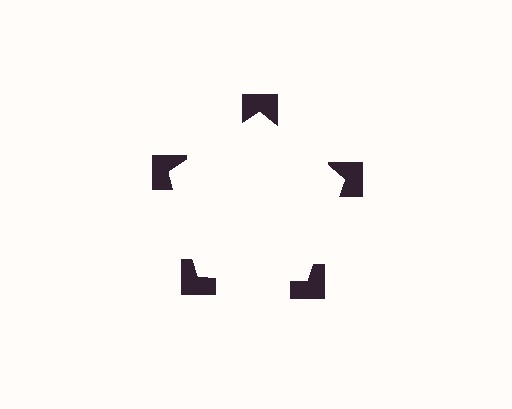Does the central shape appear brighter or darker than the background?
It typically appears slightly brighter than the background, even though no actual brightness change is drawn.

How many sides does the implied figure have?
5 sides.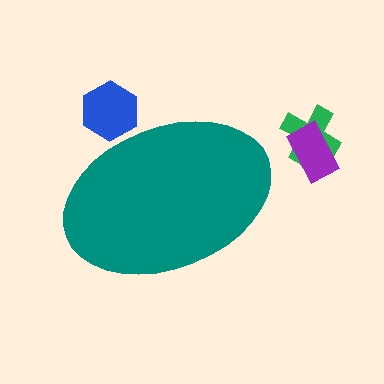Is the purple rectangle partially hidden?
No, the purple rectangle is fully visible.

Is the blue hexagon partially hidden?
Yes, the blue hexagon is partially hidden behind the teal ellipse.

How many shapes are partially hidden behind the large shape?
1 shape is partially hidden.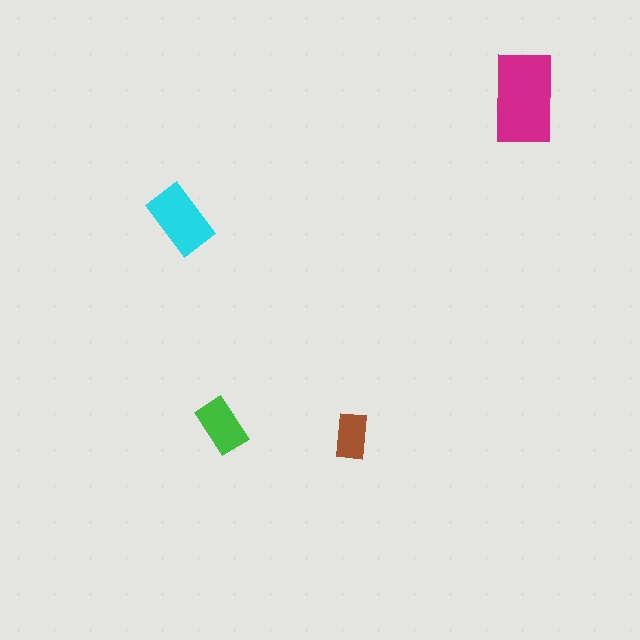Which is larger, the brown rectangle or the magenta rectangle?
The magenta one.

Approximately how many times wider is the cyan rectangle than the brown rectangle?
About 1.5 times wider.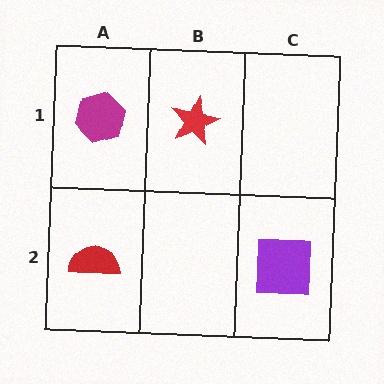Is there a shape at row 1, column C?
No, that cell is empty.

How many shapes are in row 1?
2 shapes.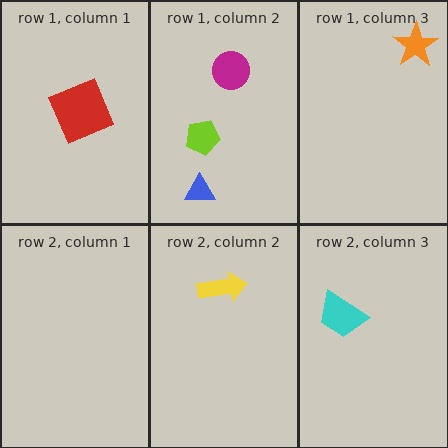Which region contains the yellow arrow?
The row 2, column 2 region.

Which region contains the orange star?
The row 1, column 3 region.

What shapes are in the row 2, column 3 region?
The cyan trapezoid.